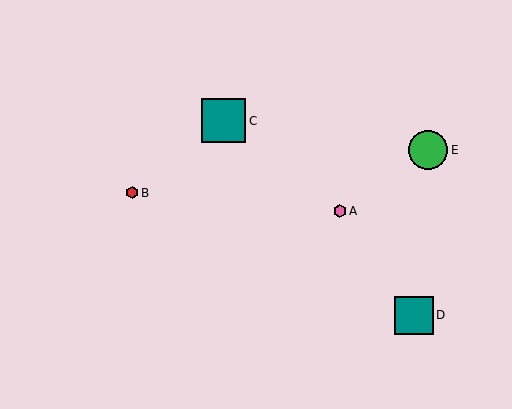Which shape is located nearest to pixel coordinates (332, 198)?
The pink hexagon (labeled A) at (340, 211) is nearest to that location.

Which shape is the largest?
The teal square (labeled C) is the largest.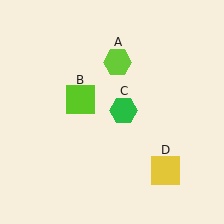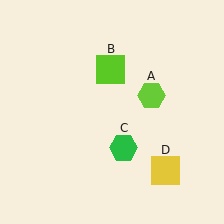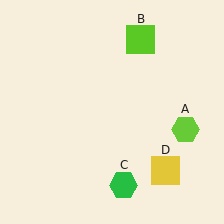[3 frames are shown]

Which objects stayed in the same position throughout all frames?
Yellow square (object D) remained stationary.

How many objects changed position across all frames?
3 objects changed position: lime hexagon (object A), lime square (object B), green hexagon (object C).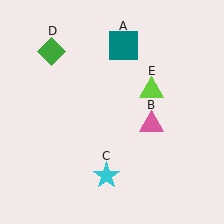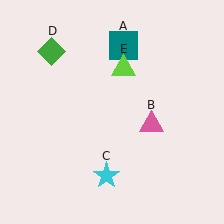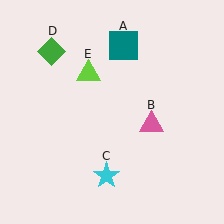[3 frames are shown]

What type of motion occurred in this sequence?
The lime triangle (object E) rotated counterclockwise around the center of the scene.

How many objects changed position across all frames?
1 object changed position: lime triangle (object E).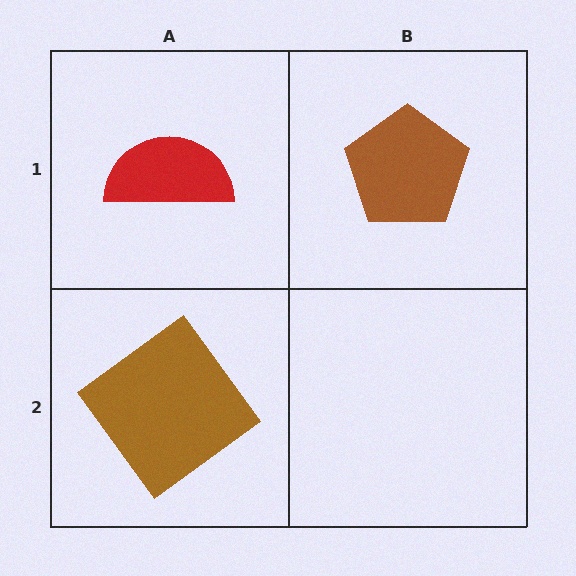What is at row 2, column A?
A brown diamond.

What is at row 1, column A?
A red semicircle.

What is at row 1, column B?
A brown pentagon.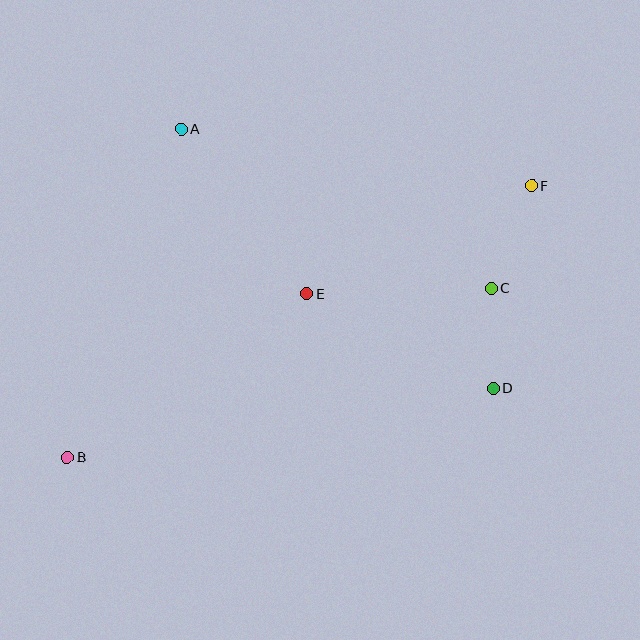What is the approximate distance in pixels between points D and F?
The distance between D and F is approximately 205 pixels.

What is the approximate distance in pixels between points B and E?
The distance between B and E is approximately 290 pixels.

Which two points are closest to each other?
Points C and D are closest to each other.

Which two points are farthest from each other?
Points B and F are farthest from each other.